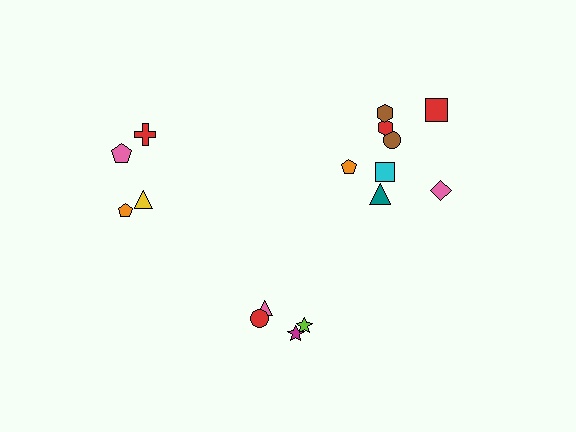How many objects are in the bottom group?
There are 4 objects.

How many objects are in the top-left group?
There are 4 objects.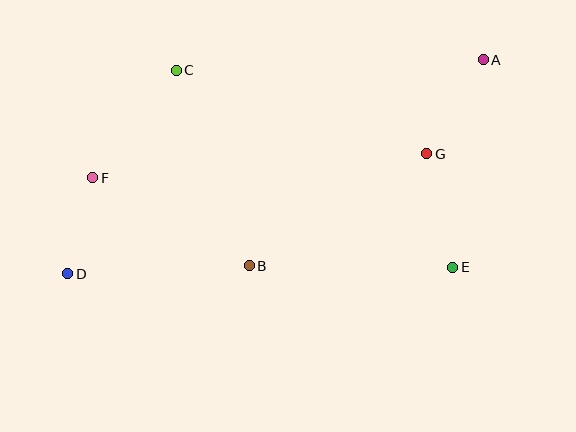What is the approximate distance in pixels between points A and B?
The distance between A and B is approximately 312 pixels.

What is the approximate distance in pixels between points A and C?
The distance between A and C is approximately 307 pixels.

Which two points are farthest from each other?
Points A and D are farthest from each other.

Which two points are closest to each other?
Points D and F are closest to each other.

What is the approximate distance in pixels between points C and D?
The distance between C and D is approximately 231 pixels.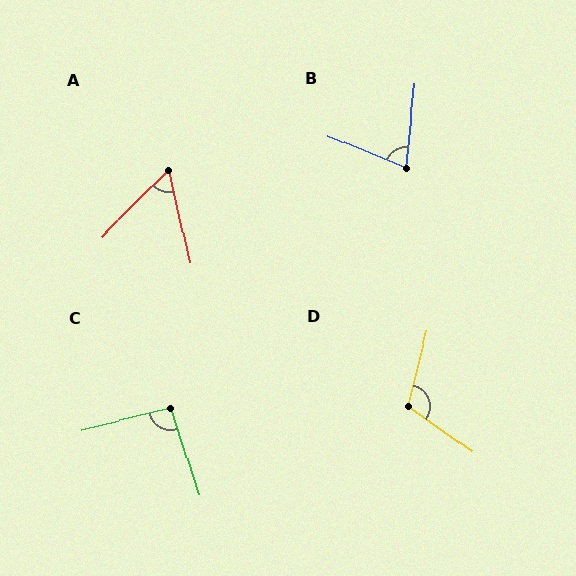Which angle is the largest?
D, at approximately 111 degrees.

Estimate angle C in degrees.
Approximately 94 degrees.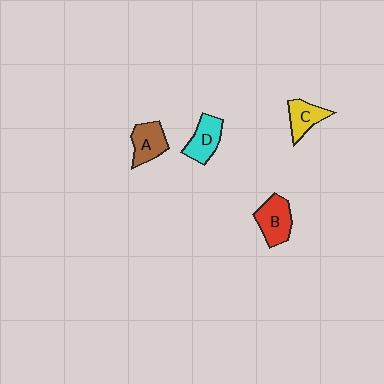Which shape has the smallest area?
Shape C (yellow).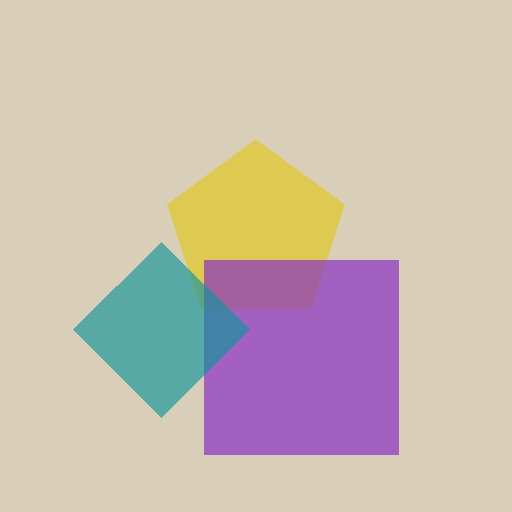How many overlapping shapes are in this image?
There are 3 overlapping shapes in the image.